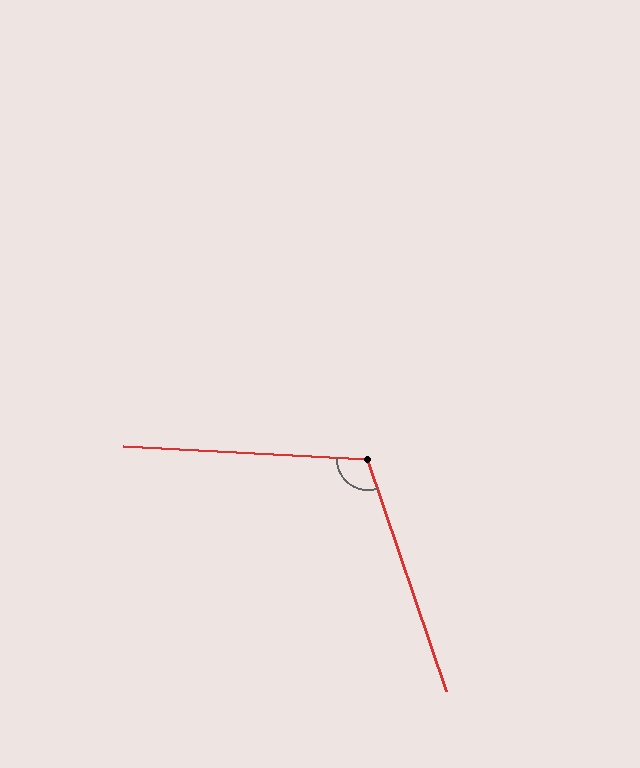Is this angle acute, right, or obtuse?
It is obtuse.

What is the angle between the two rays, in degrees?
Approximately 112 degrees.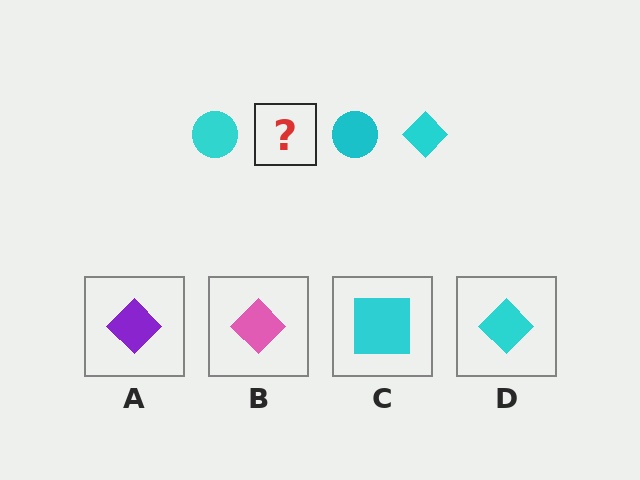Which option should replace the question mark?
Option D.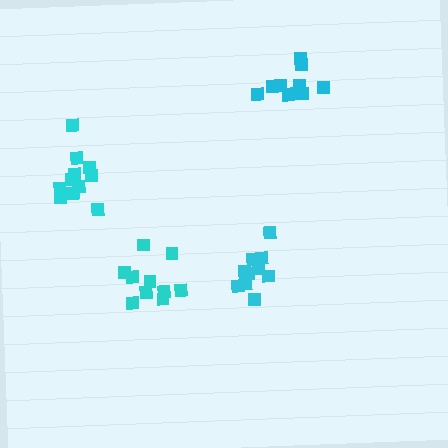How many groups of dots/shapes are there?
There are 4 groups.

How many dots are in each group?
Group 1: 11 dots, Group 2: 10 dots, Group 3: 10 dots, Group 4: 11 dots (42 total).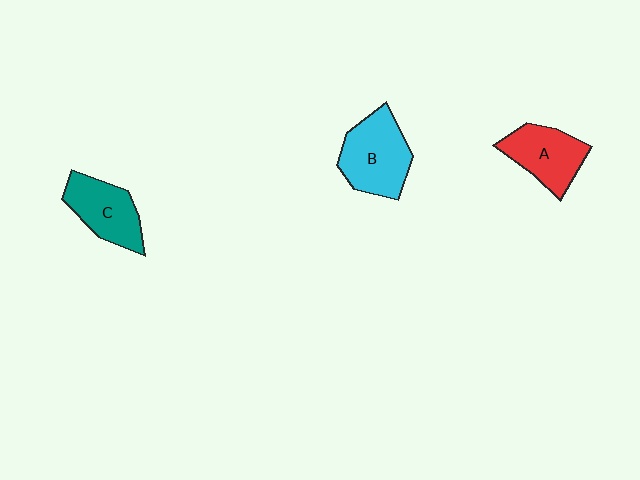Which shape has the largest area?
Shape B (cyan).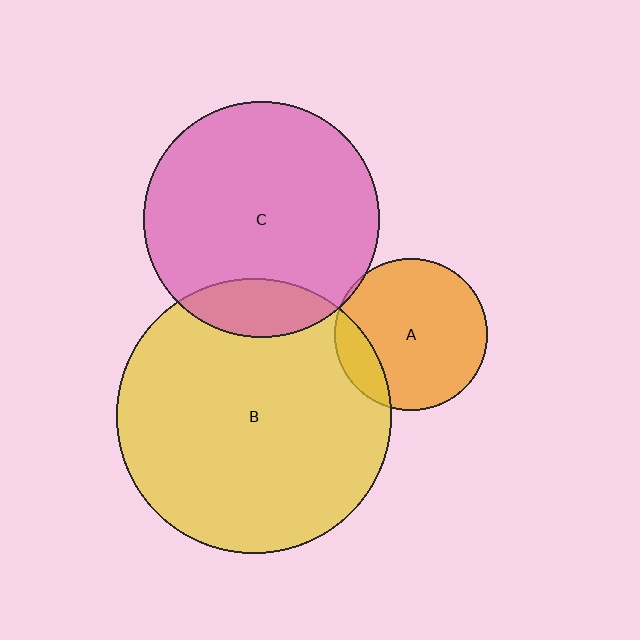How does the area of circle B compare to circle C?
Approximately 1.4 times.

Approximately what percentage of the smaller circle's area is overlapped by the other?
Approximately 15%.